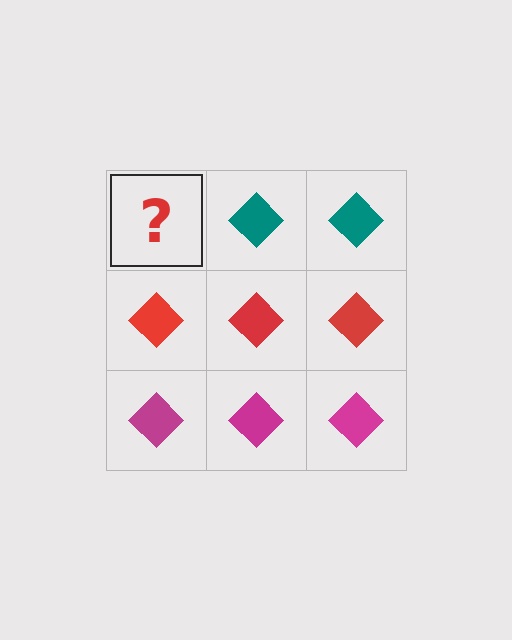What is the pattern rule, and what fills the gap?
The rule is that each row has a consistent color. The gap should be filled with a teal diamond.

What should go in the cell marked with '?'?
The missing cell should contain a teal diamond.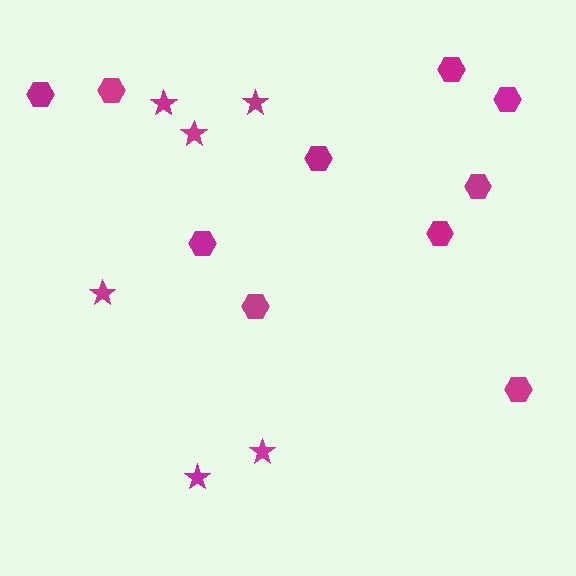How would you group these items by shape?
There are 2 groups: one group of stars (6) and one group of hexagons (10).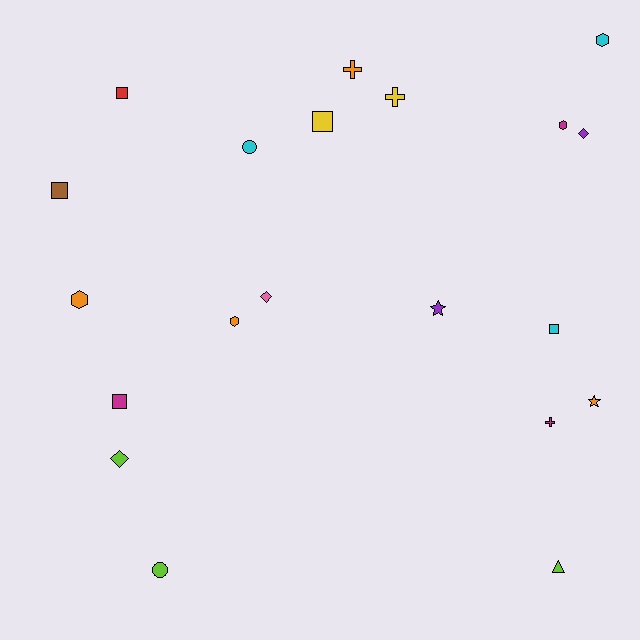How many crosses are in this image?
There are 3 crosses.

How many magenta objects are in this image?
There are 3 magenta objects.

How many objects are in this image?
There are 20 objects.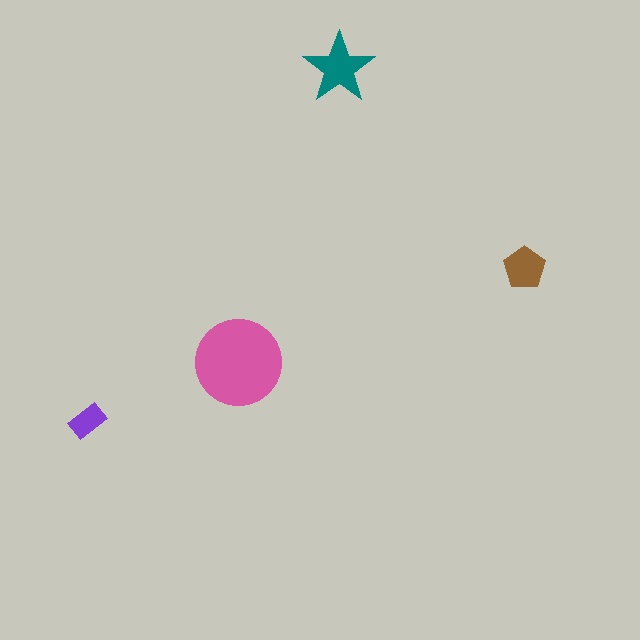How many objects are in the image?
There are 4 objects in the image.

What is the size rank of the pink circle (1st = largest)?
1st.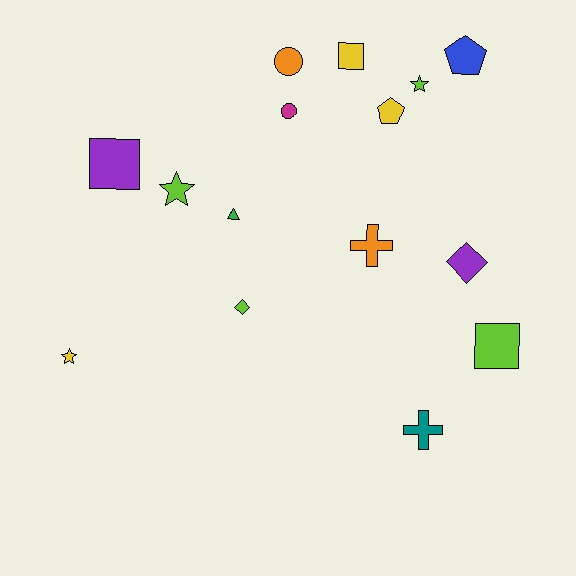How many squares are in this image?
There are 3 squares.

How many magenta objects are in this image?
There is 1 magenta object.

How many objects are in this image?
There are 15 objects.